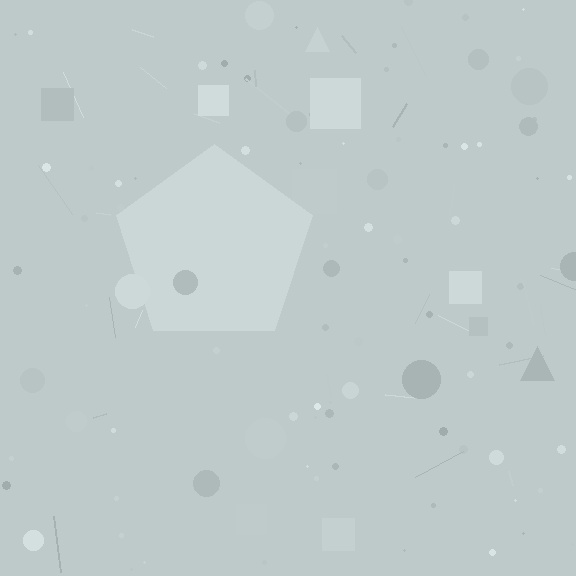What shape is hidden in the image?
A pentagon is hidden in the image.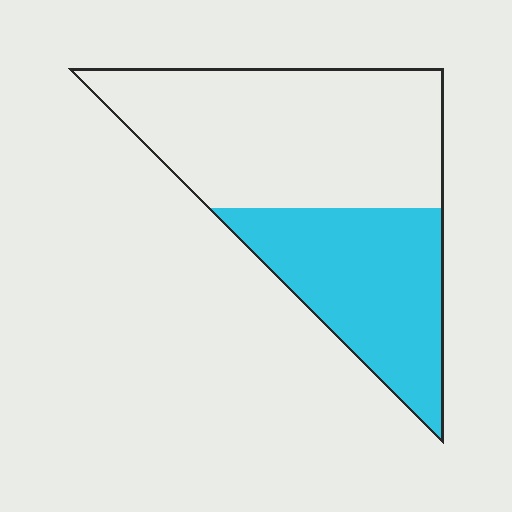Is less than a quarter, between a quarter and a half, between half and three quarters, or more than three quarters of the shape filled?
Between a quarter and a half.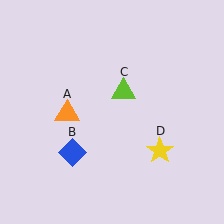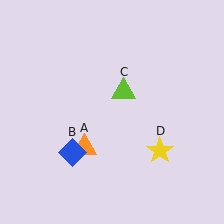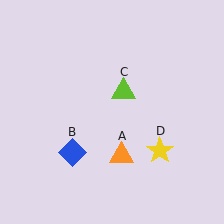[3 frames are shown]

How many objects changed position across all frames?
1 object changed position: orange triangle (object A).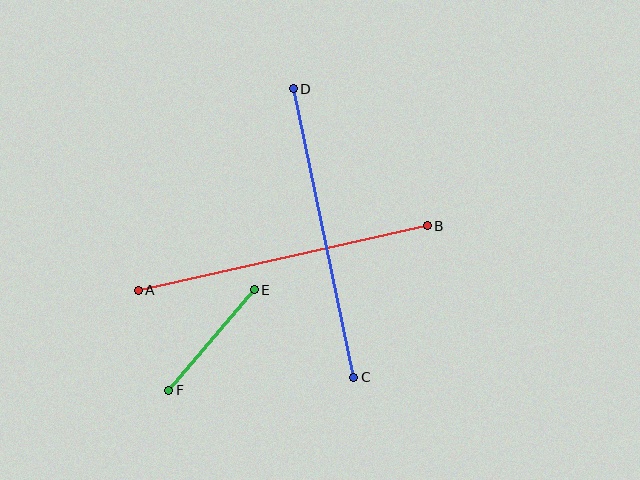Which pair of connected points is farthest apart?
Points A and B are farthest apart.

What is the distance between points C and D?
The distance is approximately 295 pixels.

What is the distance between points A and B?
The distance is approximately 296 pixels.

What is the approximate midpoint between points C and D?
The midpoint is at approximately (323, 233) pixels.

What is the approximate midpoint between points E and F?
The midpoint is at approximately (212, 340) pixels.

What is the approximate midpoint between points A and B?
The midpoint is at approximately (283, 258) pixels.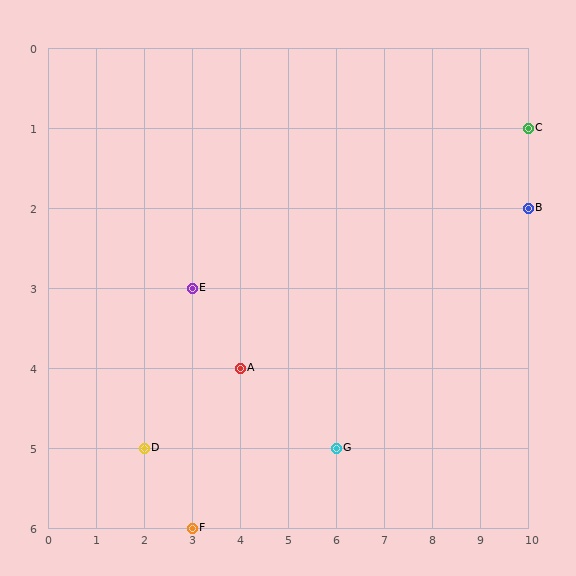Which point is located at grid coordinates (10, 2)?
Point B is at (10, 2).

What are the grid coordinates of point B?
Point B is at grid coordinates (10, 2).